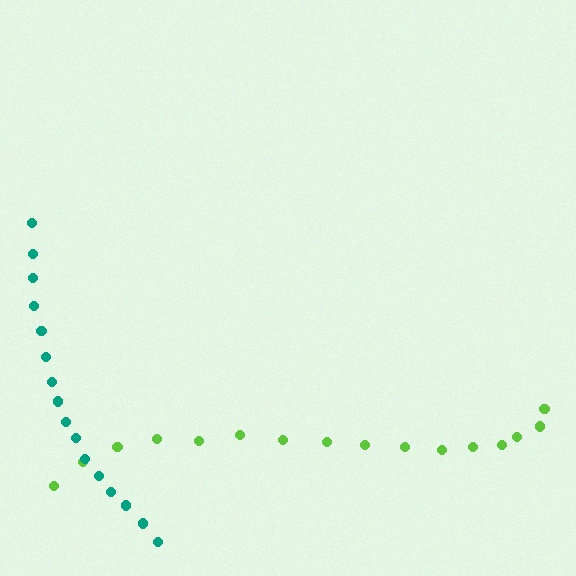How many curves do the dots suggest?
There are 2 distinct paths.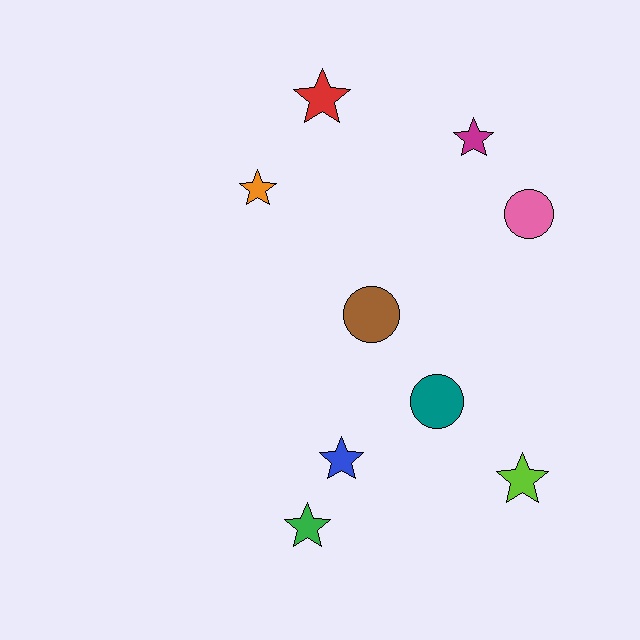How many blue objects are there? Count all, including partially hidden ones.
There is 1 blue object.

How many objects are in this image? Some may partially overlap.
There are 9 objects.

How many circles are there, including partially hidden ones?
There are 3 circles.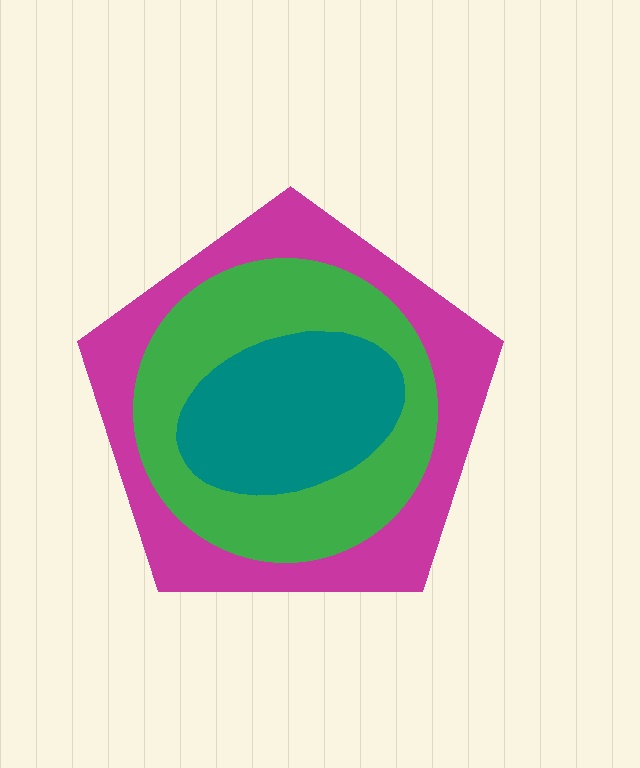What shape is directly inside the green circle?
The teal ellipse.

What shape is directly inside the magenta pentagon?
The green circle.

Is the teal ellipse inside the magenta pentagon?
Yes.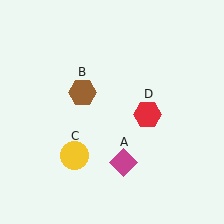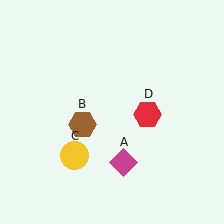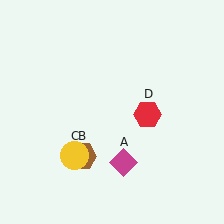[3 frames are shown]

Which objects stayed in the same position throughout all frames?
Magenta diamond (object A) and yellow circle (object C) and red hexagon (object D) remained stationary.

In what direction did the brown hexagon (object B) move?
The brown hexagon (object B) moved down.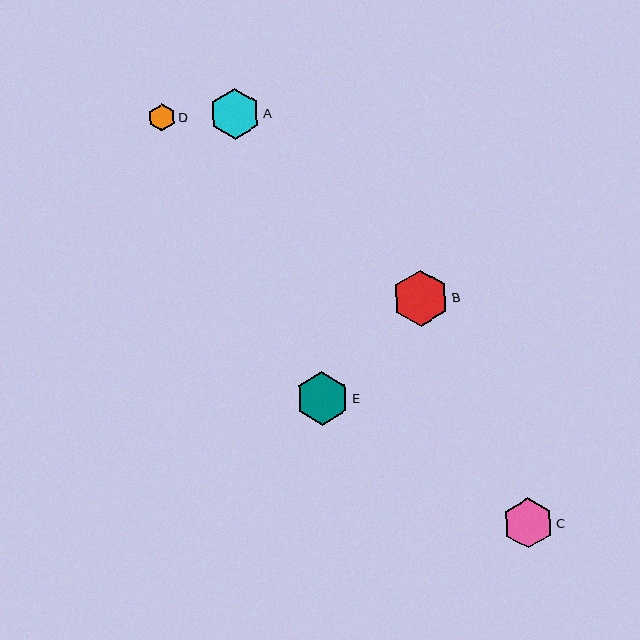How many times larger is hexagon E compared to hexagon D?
Hexagon E is approximately 2.0 times the size of hexagon D.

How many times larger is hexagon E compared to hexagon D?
Hexagon E is approximately 2.0 times the size of hexagon D.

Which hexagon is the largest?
Hexagon B is the largest with a size of approximately 56 pixels.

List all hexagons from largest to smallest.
From largest to smallest: B, E, A, C, D.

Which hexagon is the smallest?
Hexagon D is the smallest with a size of approximately 27 pixels.